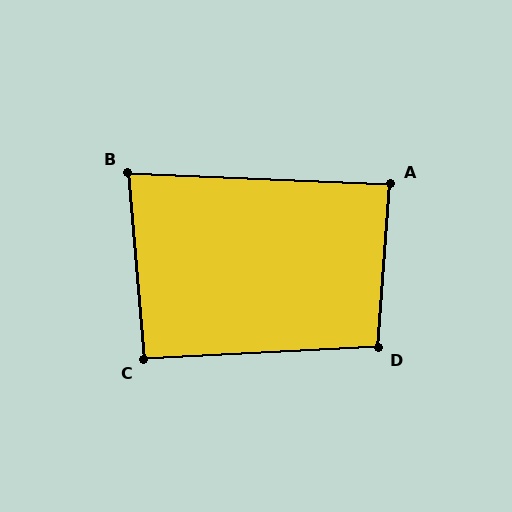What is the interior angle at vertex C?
Approximately 92 degrees (approximately right).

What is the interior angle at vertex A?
Approximately 88 degrees (approximately right).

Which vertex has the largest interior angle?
D, at approximately 97 degrees.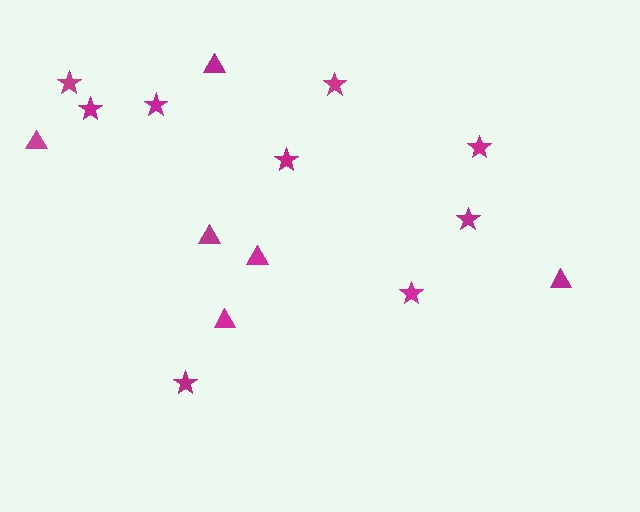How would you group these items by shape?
There are 2 groups: one group of triangles (6) and one group of stars (9).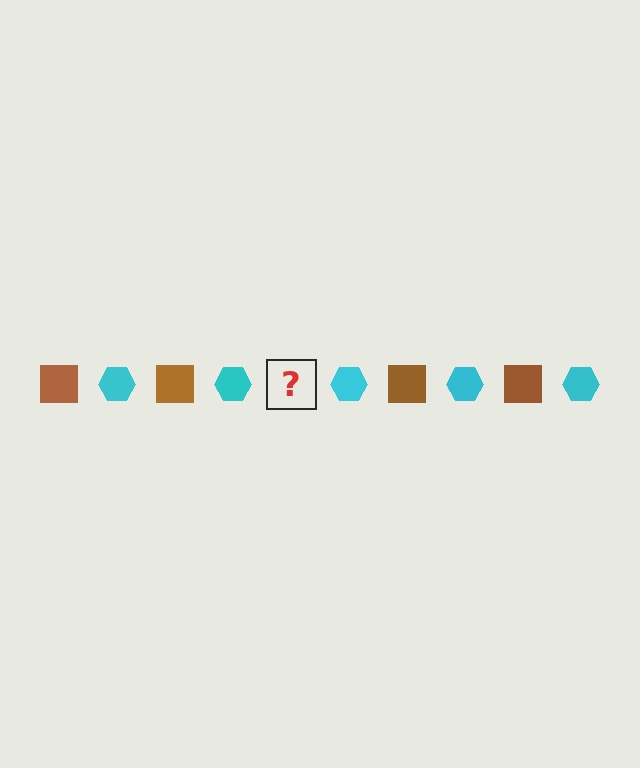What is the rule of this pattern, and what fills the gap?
The rule is that the pattern alternates between brown square and cyan hexagon. The gap should be filled with a brown square.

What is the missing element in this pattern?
The missing element is a brown square.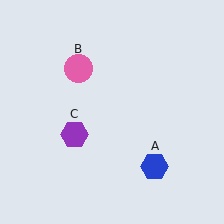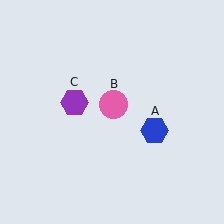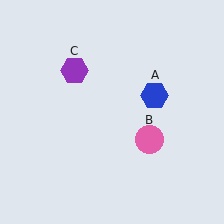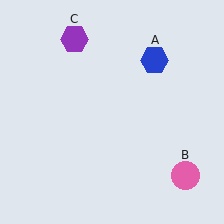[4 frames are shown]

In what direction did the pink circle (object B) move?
The pink circle (object B) moved down and to the right.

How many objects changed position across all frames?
3 objects changed position: blue hexagon (object A), pink circle (object B), purple hexagon (object C).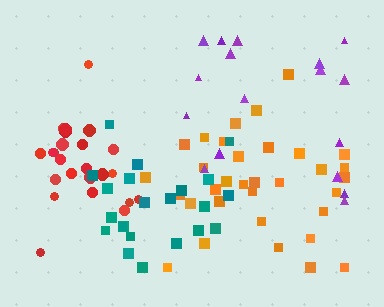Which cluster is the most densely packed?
Red.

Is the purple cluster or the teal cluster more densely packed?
Teal.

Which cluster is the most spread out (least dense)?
Purple.